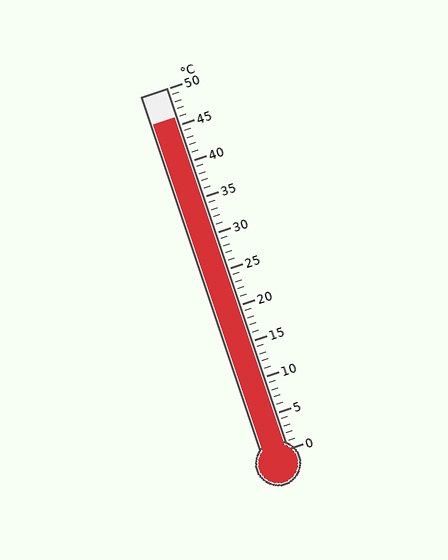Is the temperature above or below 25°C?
The temperature is above 25°C.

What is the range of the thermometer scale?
The thermometer scale ranges from 0°C to 50°C.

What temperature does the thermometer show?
The thermometer shows approximately 46°C.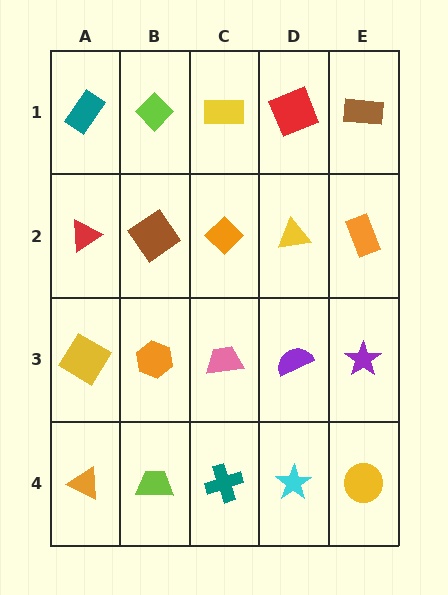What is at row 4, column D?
A cyan star.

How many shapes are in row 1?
5 shapes.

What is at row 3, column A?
A yellow diamond.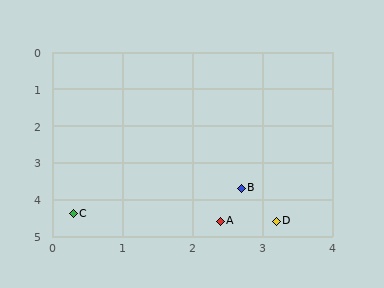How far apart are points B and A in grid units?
Points B and A are about 0.9 grid units apart.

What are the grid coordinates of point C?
Point C is at approximately (0.3, 4.4).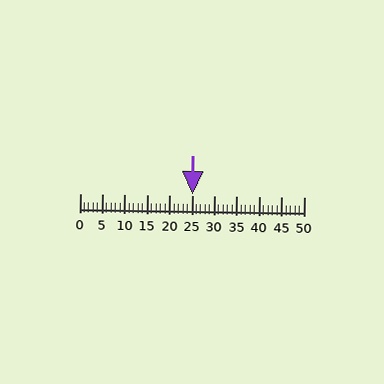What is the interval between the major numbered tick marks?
The major tick marks are spaced 5 units apart.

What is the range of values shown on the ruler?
The ruler shows values from 0 to 50.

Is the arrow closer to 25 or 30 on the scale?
The arrow is closer to 25.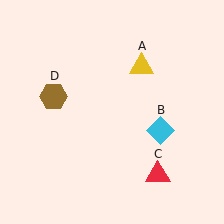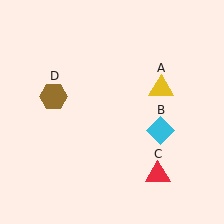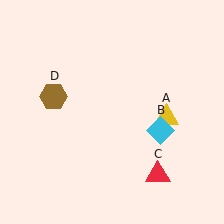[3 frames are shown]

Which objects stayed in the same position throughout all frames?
Cyan diamond (object B) and red triangle (object C) and brown hexagon (object D) remained stationary.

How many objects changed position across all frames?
1 object changed position: yellow triangle (object A).